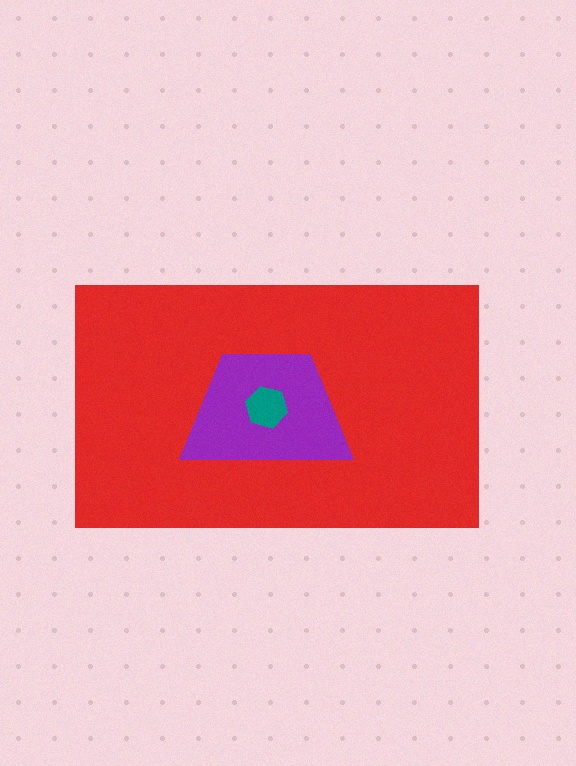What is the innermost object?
The teal hexagon.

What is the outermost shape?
The red rectangle.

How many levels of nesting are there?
3.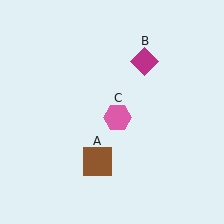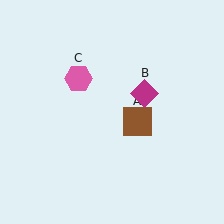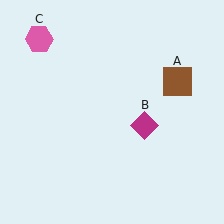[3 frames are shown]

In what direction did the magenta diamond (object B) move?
The magenta diamond (object B) moved down.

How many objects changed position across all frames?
3 objects changed position: brown square (object A), magenta diamond (object B), pink hexagon (object C).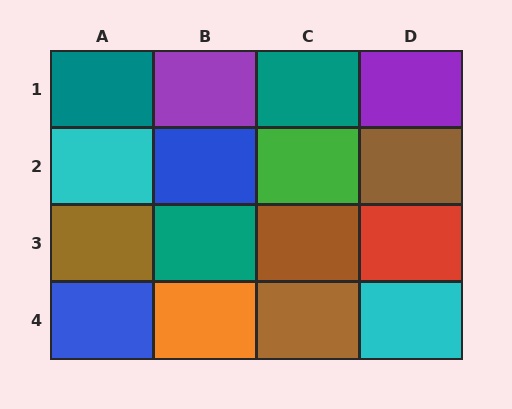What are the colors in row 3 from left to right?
Brown, teal, brown, red.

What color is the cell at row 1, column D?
Purple.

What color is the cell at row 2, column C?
Green.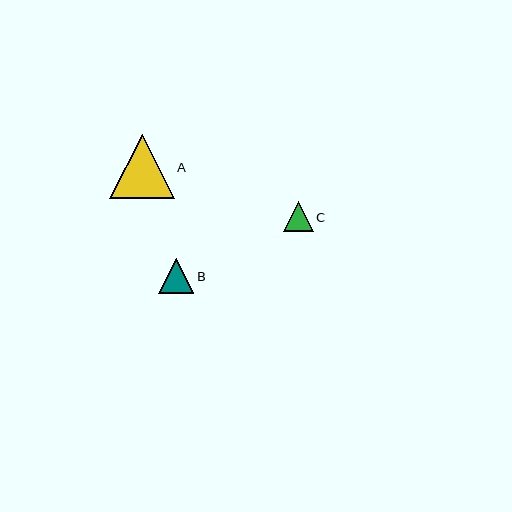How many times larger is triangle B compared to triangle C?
Triangle B is approximately 1.2 times the size of triangle C.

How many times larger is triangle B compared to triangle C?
Triangle B is approximately 1.2 times the size of triangle C.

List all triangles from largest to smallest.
From largest to smallest: A, B, C.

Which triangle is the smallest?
Triangle C is the smallest with a size of approximately 30 pixels.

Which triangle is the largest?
Triangle A is the largest with a size of approximately 64 pixels.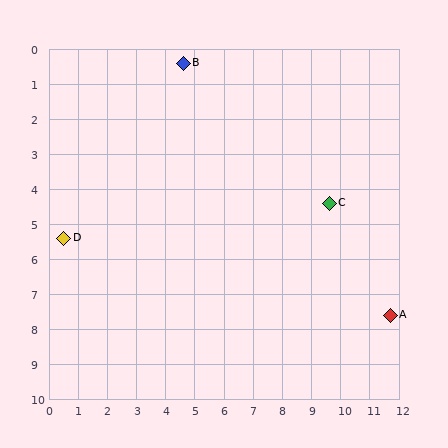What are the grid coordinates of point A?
Point A is at approximately (11.7, 7.6).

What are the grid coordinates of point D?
Point D is at approximately (0.5, 5.4).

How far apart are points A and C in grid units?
Points A and C are about 3.8 grid units apart.